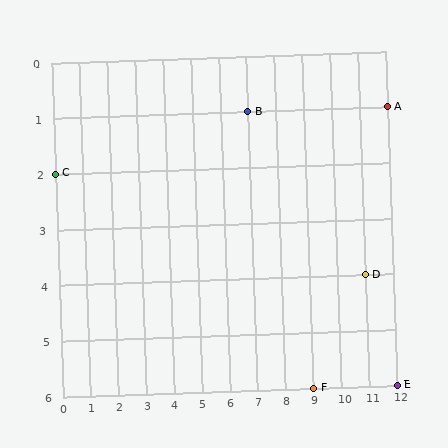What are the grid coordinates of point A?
Point A is at grid coordinates (12, 1).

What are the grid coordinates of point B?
Point B is at grid coordinates (7, 1).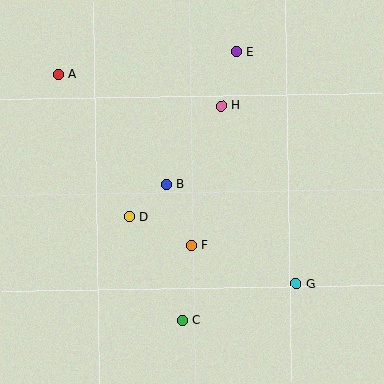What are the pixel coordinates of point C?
Point C is at (182, 321).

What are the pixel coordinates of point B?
Point B is at (166, 185).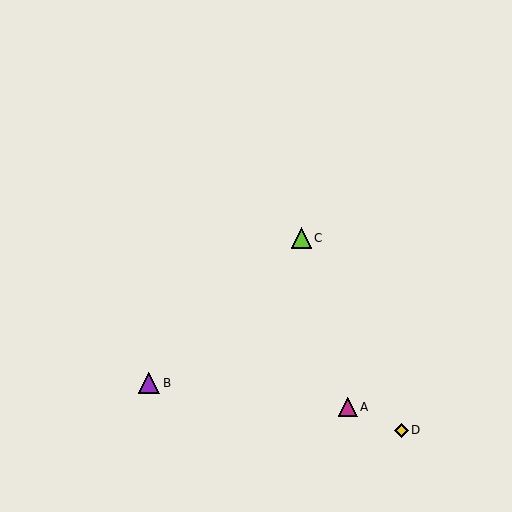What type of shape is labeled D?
Shape D is a yellow diamond.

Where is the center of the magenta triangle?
The center of the magenta triangle is at (348, 407).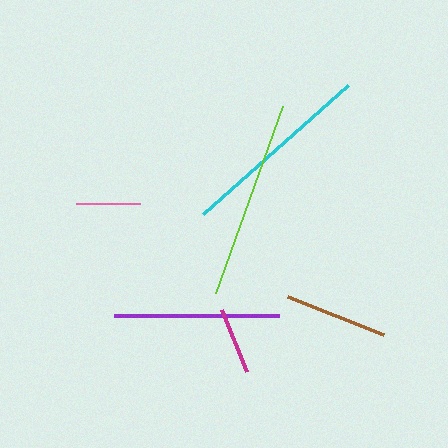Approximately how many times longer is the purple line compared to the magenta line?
The purple line is approximately 2.4 times the length of the magenta line.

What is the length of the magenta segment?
The magenta segment is approximately 67 pixels long.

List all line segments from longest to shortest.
From longest to shortest: lime, cyan, purple, brown, magenta, pink.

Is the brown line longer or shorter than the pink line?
The brown line is longer than the pink line.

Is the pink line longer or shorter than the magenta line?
The magenta line is longer than the pink line.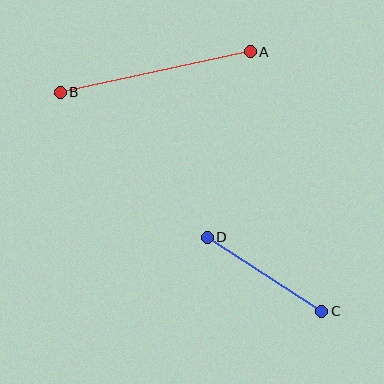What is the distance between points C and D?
The distance is approximately 136 pixels.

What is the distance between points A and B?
The distance is approximately 194 pixels.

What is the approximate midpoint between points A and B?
The midpoint is at approximately (155, 72) pixels.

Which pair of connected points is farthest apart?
Points A and B are farthest apart.